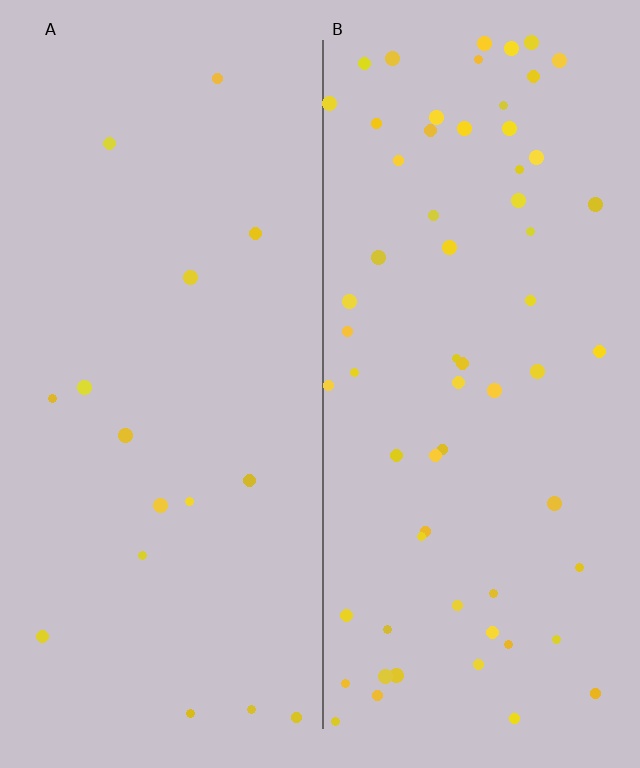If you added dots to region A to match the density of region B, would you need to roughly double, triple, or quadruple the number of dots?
Approximately quadruple.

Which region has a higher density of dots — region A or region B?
B (the right).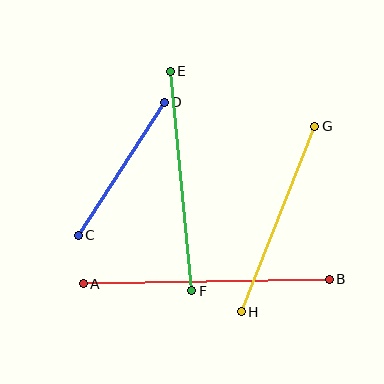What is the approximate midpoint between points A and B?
The midpoint is at approximately (206, 282) pixels.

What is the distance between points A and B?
The distance is approximately 246 pixels.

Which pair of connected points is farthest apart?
Points A and B are farthest apart.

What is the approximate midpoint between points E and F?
The midpoint is at approximately (181, 181) pixels.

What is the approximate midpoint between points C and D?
The midpoint is at approximately (121, 169) pixels.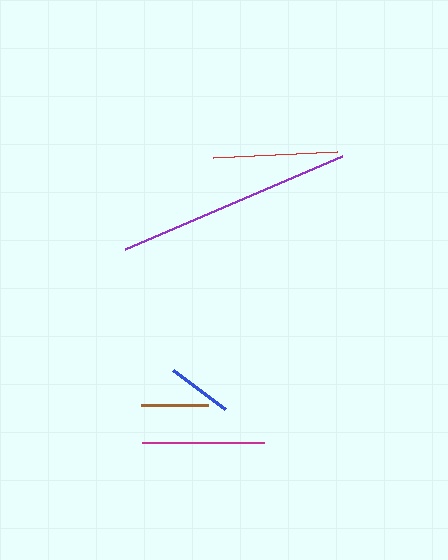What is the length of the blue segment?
The blue segment is approximately 65 pixels long.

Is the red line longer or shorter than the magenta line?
The red line is longer than the magenta line.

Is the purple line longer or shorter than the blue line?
The purple line is longer than the blue line.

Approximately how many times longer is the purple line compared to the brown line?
The purple line is approximately 3.5 times the length of the brown line.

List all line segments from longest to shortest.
From longest to shortest: purple, red, magenta, brown, blue.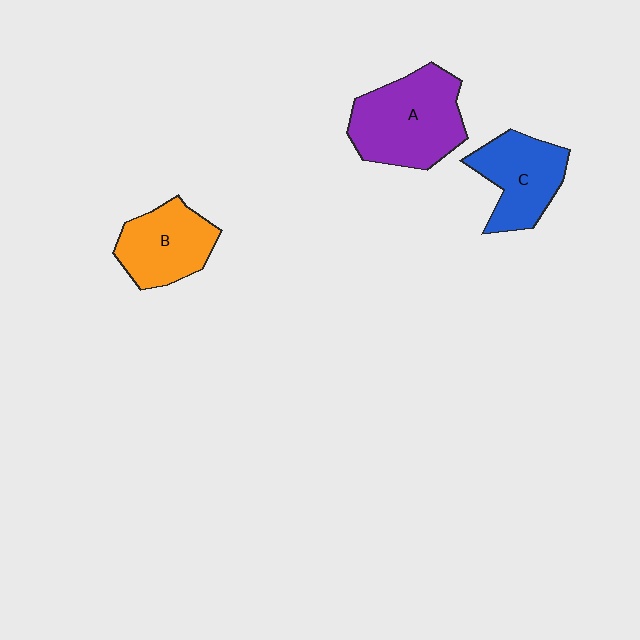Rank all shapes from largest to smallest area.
From largest to smallest: A (purple), C (blue), B (orange).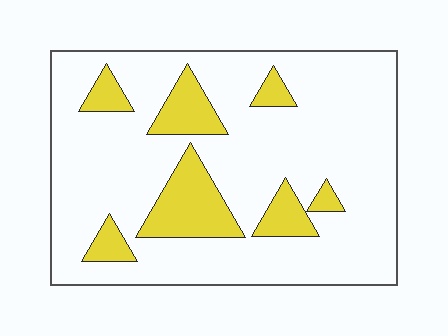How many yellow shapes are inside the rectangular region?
7.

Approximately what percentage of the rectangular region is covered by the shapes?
Approximately 20%.